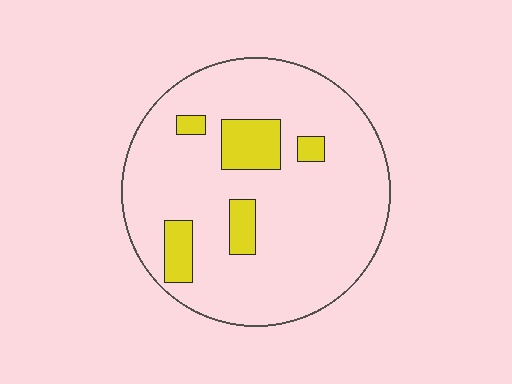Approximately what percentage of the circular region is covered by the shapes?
Approximately 15%.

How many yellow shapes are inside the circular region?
5.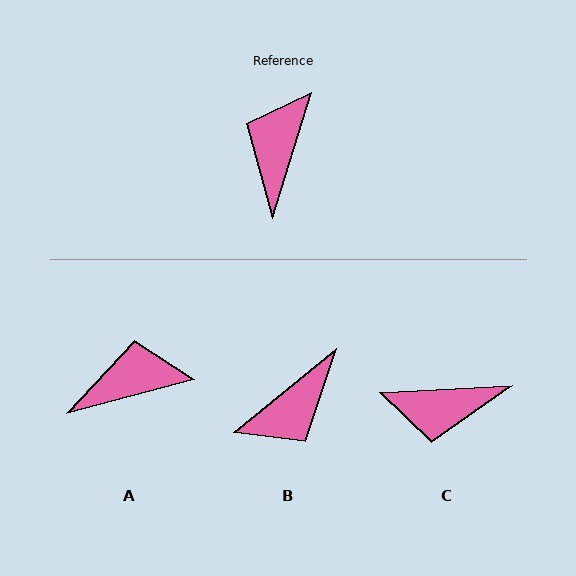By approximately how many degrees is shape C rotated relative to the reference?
Approximately 111 degrees counter-clockwise.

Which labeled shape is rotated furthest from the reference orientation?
B, about 147 degrees away.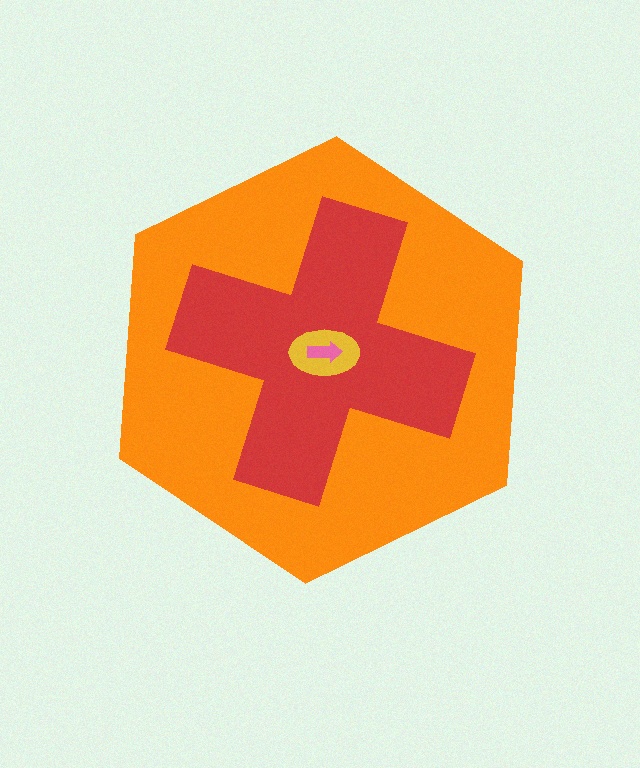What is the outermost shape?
The orange hexagon.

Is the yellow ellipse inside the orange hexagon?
Yes.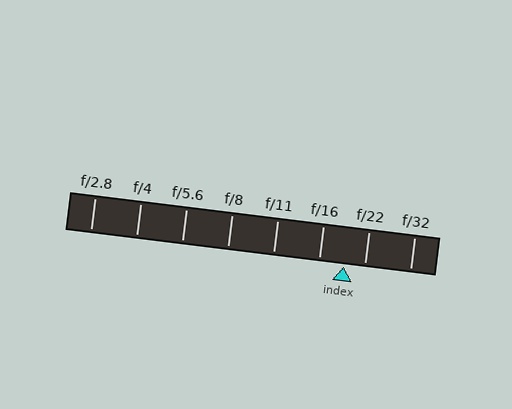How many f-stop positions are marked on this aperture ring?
There are 8 f-stop positions marked.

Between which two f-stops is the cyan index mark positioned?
The index mark is between f/16 and f/22.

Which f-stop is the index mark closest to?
The index mark is closest to f/22.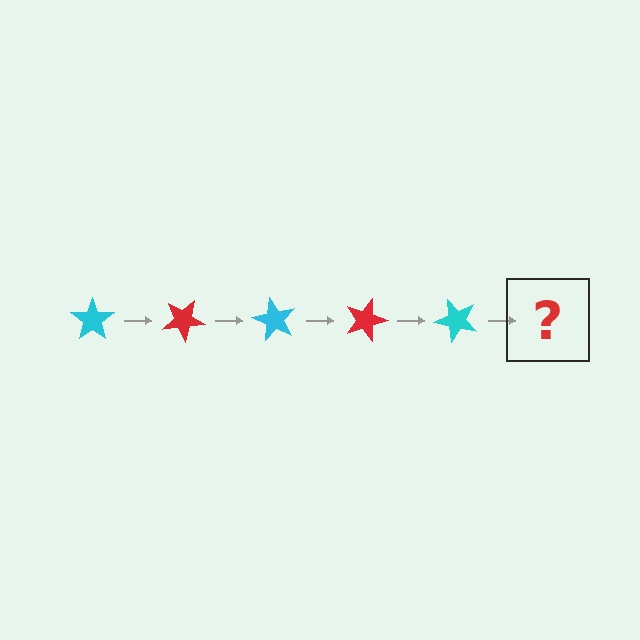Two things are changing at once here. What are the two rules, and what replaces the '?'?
The two rules are that it rotates 30 degrees each step and the color cycles through cyan and red. The '?' should be a red star, rotated 150 degrees from the start.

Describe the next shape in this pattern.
It should be a red star, rotated 150 degrees from the start.